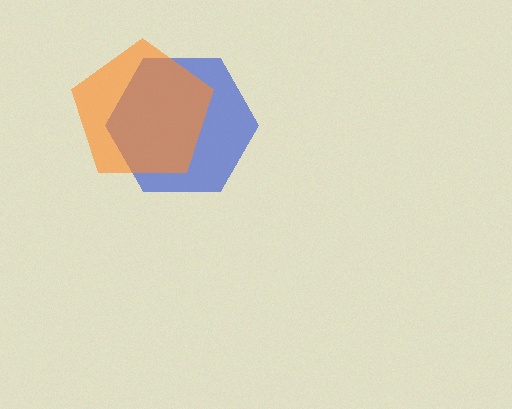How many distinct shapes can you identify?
There are 2 distinct shapes: a blue hexagon, an orange pentagon.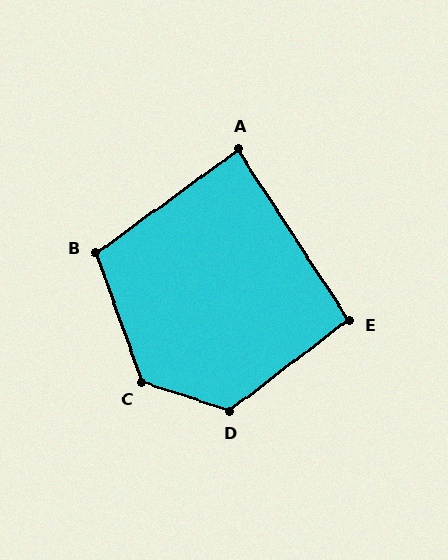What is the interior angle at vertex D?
Approximately 124 degrees (obtuse).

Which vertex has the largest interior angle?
C, at approximately 128 degrees.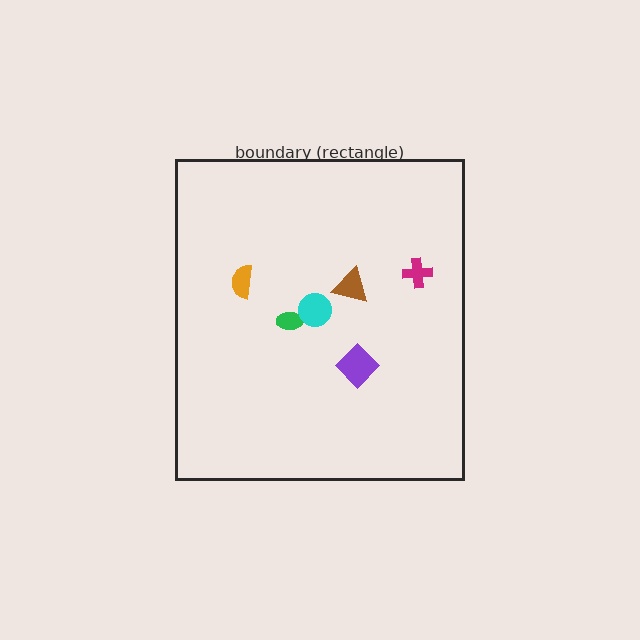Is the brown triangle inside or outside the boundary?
Inside.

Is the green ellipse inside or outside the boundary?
Inside.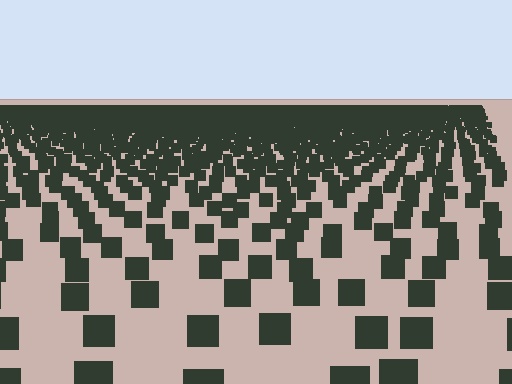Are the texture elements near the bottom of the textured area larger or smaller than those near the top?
Larger. Near the bottom, elements are closer to the viewer and appear at a bigger on-screen size.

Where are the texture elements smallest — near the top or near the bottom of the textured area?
Near the top.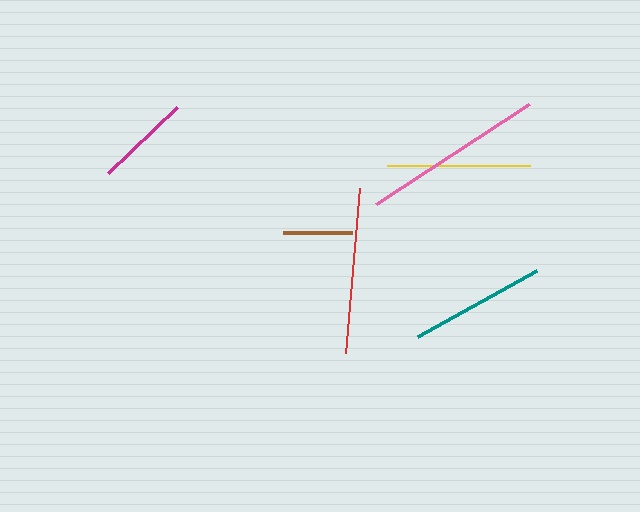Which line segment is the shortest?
The brown line is the shortest at approximately 69 pixels.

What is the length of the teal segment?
The teal segment is approximately 136 pixels long.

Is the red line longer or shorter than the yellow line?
The red line is longer than the yellow line.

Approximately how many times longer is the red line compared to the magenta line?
The red line is approximately 1.7 times the length of the magenta line.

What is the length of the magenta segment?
The magenta segment is approximately 96 pixels long.